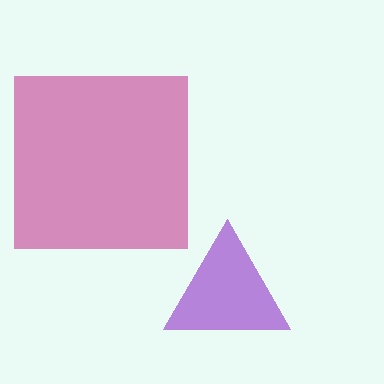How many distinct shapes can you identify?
There are 2 distinct shapes: a magenta square, a purple triangle.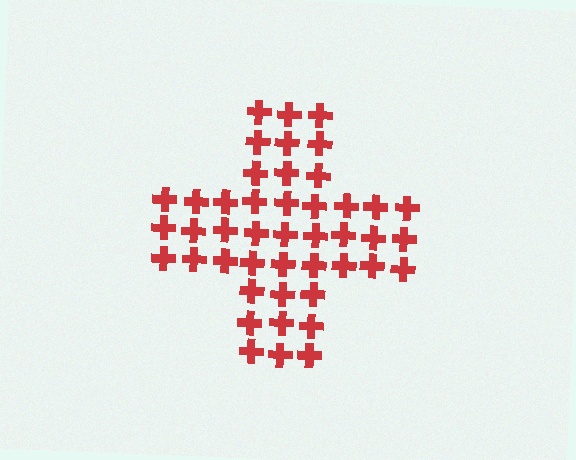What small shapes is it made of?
It is made of small crosses.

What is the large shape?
The large shape is a cross.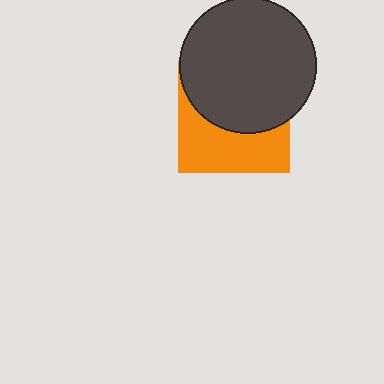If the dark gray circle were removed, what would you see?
You would see the complete orange square.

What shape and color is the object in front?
The object in front is a dark gray circle.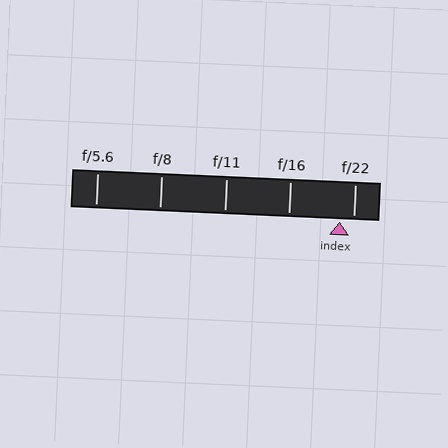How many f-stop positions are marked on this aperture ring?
There are 5 f-stop positions marked.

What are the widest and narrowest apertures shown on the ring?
The widest aperture shown is f/5.6 and the narrowest is f/22.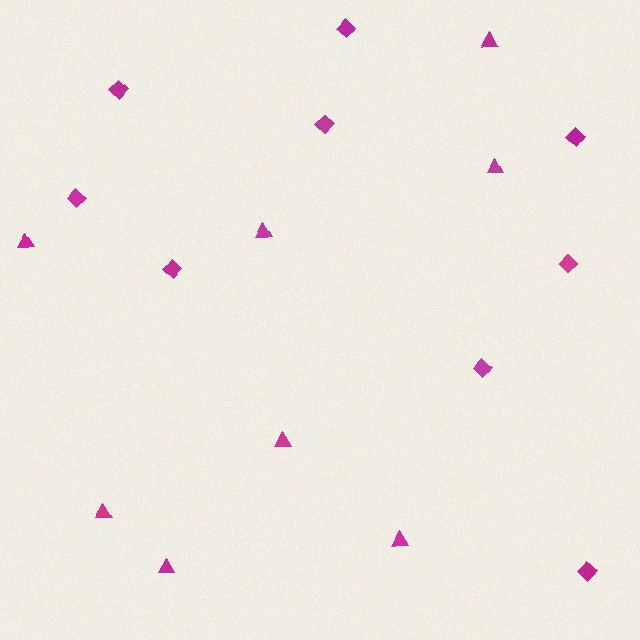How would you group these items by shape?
There are 2 groups: one group of triangles (8) and one group of diamonds (9).